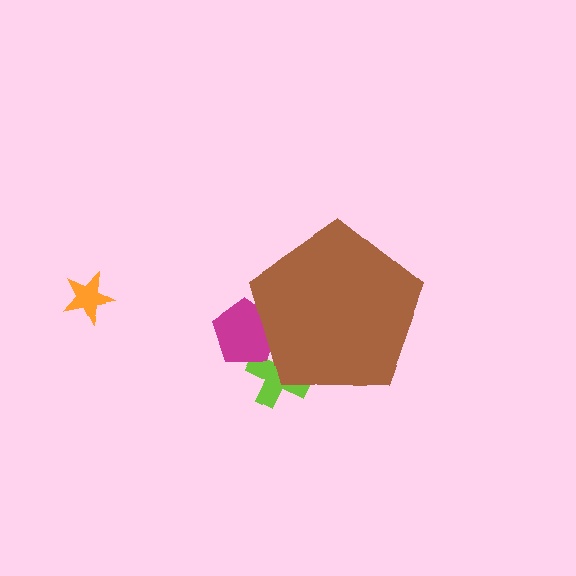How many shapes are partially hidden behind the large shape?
2 shapes are partially hidden.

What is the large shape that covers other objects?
A brown pentagon.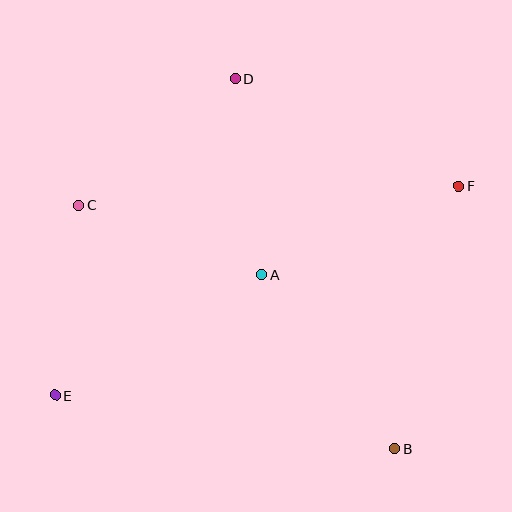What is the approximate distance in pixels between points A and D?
The distance between A and D is approximately 198 pixels.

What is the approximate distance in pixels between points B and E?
The distance between B and E is approximately 343 pixels.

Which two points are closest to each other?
Points C and E are closest to each other.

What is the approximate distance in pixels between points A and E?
The distance between A and E is approximately 238 pixels.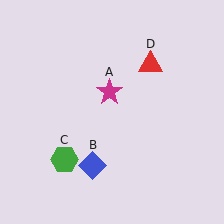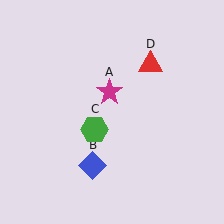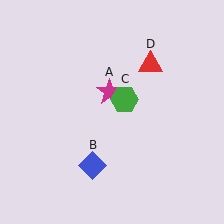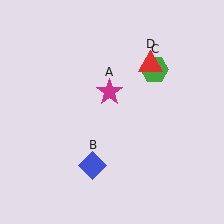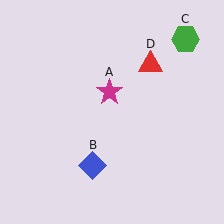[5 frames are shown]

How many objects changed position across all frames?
1 object changed position: green hexagon (object C).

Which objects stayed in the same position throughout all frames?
Magenta star (object A) and blue diamond (object B) and red triangle (object D) remained stationary.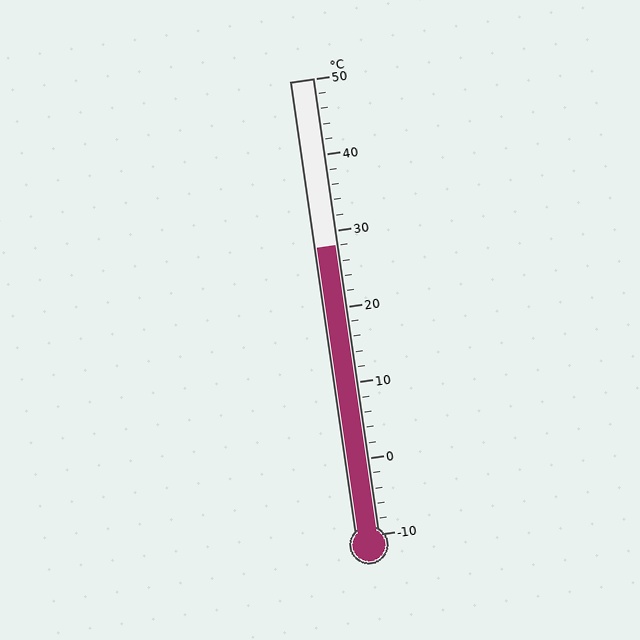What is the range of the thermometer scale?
The thermometer scale ranges from -10°C to 50°C.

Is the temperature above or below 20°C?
The temperature is above 20°C.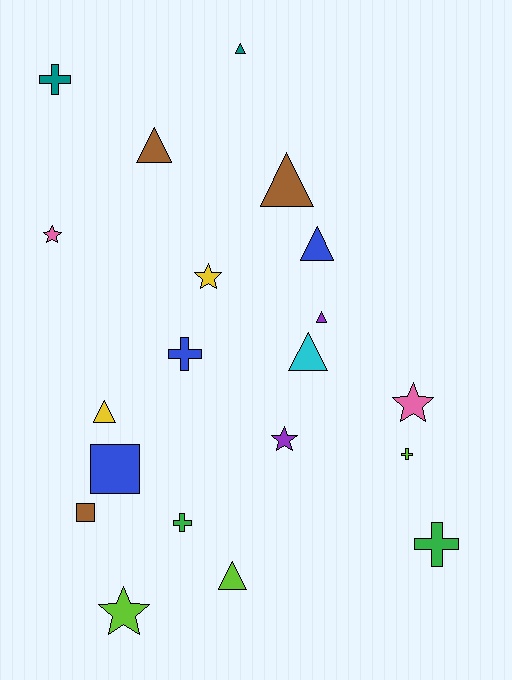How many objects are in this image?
There are 20 objects.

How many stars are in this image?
There are 5 stars.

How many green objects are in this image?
There are 2 green objects.